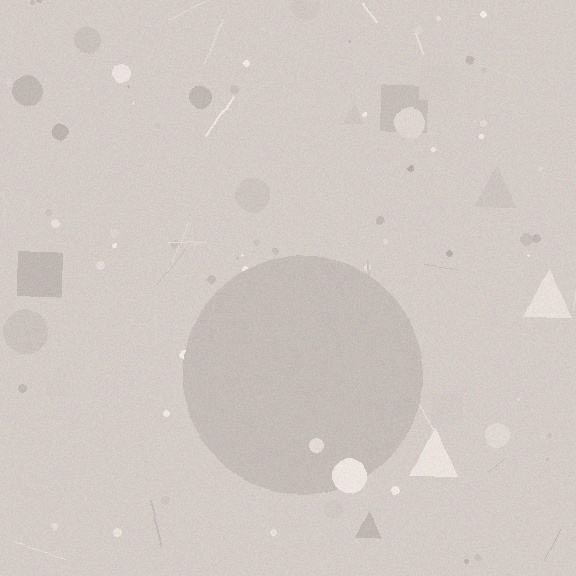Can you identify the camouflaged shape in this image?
The camouflaged shape is a circle.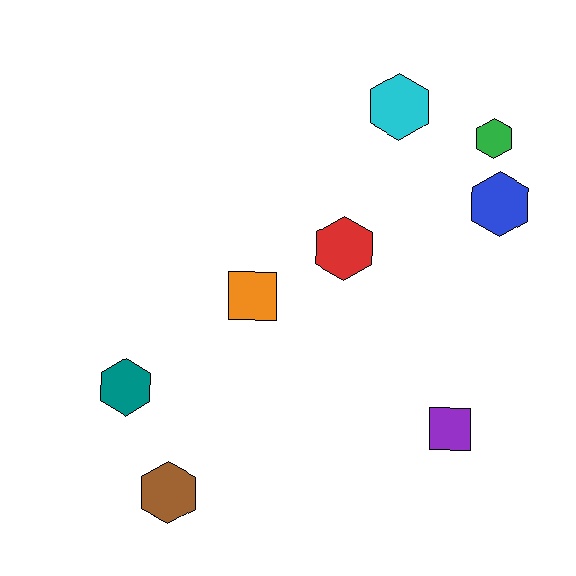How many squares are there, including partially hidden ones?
There are 2 squares.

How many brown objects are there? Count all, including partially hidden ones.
There is 1 brown object.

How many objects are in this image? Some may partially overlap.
There are 8 objects.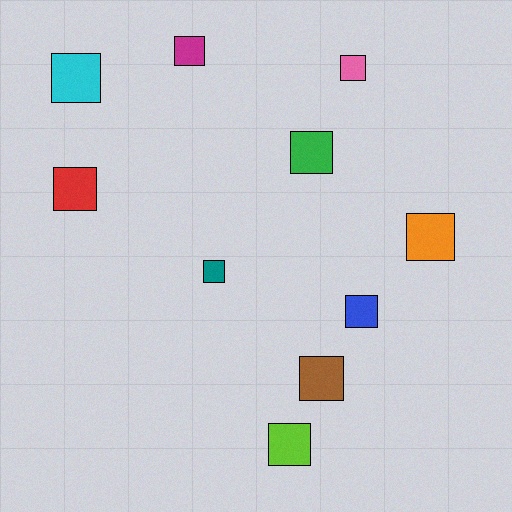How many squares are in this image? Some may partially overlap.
There are 10 squares.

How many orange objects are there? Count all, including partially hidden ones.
There is 1 orange object.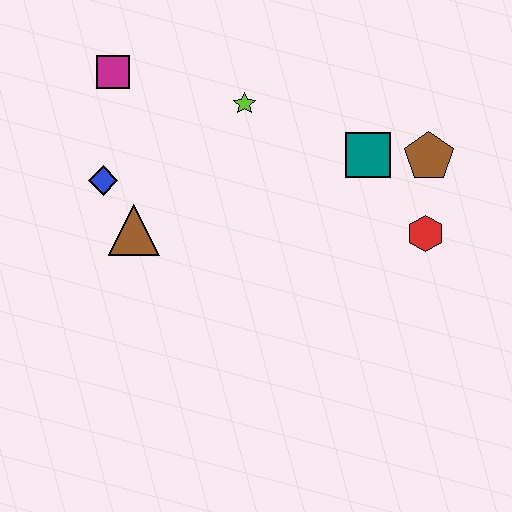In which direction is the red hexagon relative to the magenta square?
The red hexagon is to the right of the magenta square.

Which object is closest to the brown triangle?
The blue diamond is closest to the brown triangle.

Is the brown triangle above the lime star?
No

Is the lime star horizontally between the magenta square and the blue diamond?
No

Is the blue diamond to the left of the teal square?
Yes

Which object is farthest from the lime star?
The red hexagon is farthest from the lime star.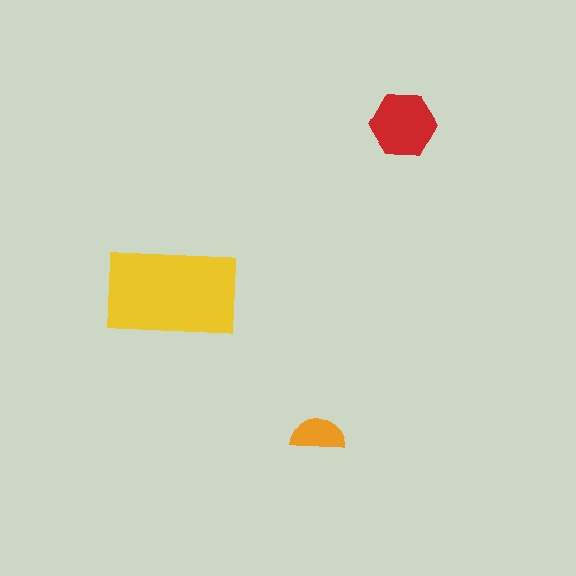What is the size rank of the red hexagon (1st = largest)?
2nd.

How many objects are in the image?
There are 3 objects in the image.